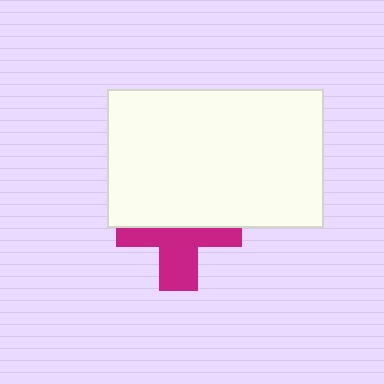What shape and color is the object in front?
The object in front is a white rectangle.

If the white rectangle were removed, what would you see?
You would see the complete magenta cross.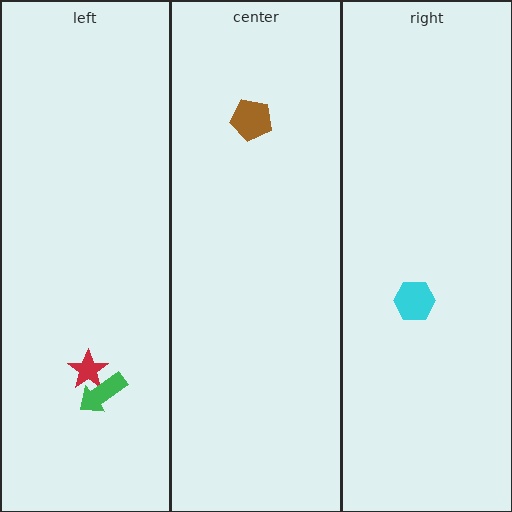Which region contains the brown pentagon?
The center region.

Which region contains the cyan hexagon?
The right region.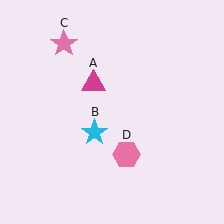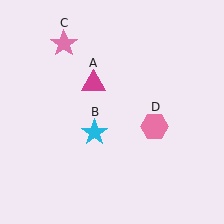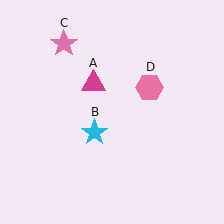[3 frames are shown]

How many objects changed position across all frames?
1 object changed position: pink hexagon (object D).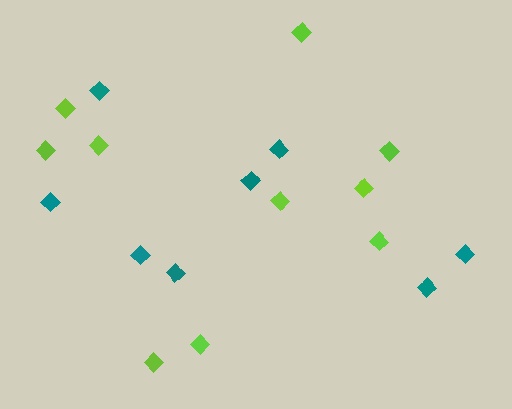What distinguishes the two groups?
There are 2 groups: one group of lime diamonds (10) and one group of teal diamonds (8).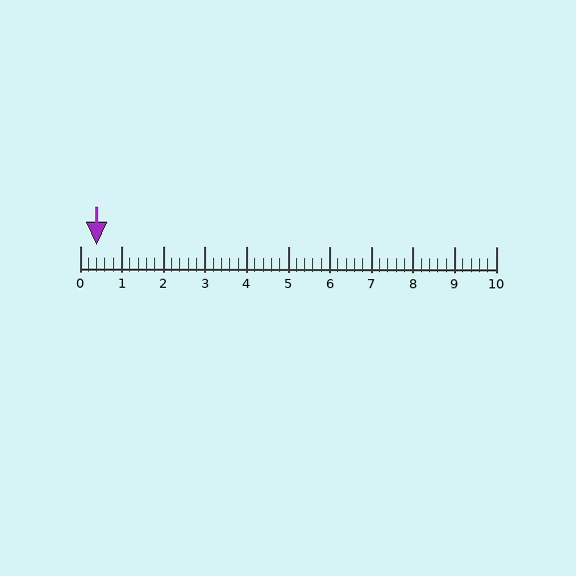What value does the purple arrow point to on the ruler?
The purple arrow points to approximately 0.4.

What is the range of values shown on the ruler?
The ruler shows values from 0 to 10.